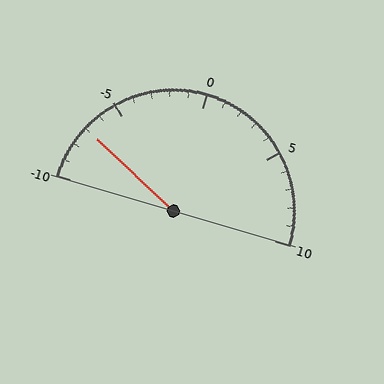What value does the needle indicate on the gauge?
The needle indicates approximately -7.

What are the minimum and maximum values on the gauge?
The gauge ranges from -10 to 10.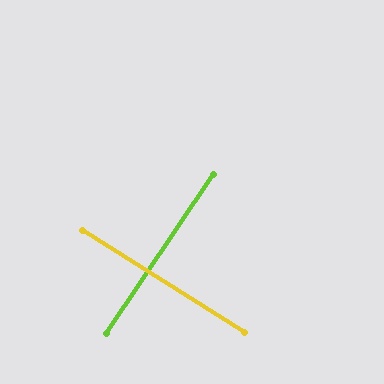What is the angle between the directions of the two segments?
Approximately 88 degrees.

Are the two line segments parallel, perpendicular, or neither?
Perpendicular — they meet at approximately 88°.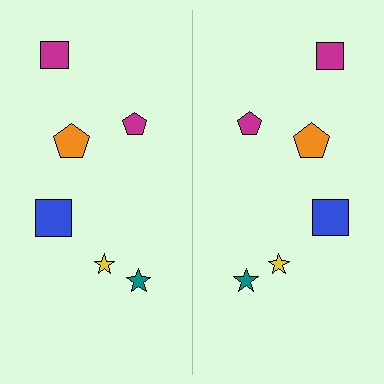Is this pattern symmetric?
Yes, this pattern has bilateral (reflection) symmetry.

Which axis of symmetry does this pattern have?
The pattern has a vertical axis of symmetry running through the center of the image.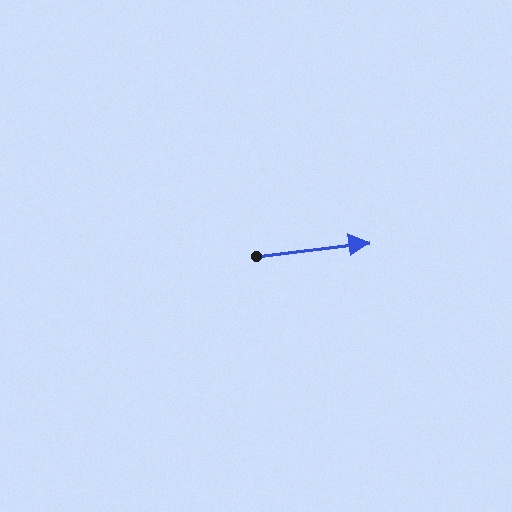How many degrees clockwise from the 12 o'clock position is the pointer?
Approximately 83 degrees.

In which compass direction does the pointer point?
East.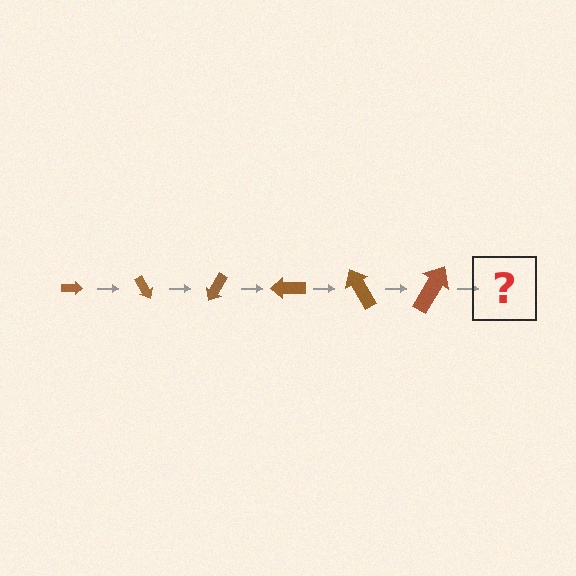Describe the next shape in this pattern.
It should be an arrow, larger than the previous one and rotated 360 degrees from the start.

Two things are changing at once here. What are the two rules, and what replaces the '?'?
The two rules are that the arrow grows larger each step and it rotates 60 degrees each step. The '?' should be an arrow, larger than the previous one and rotated 360 degrees from the start.